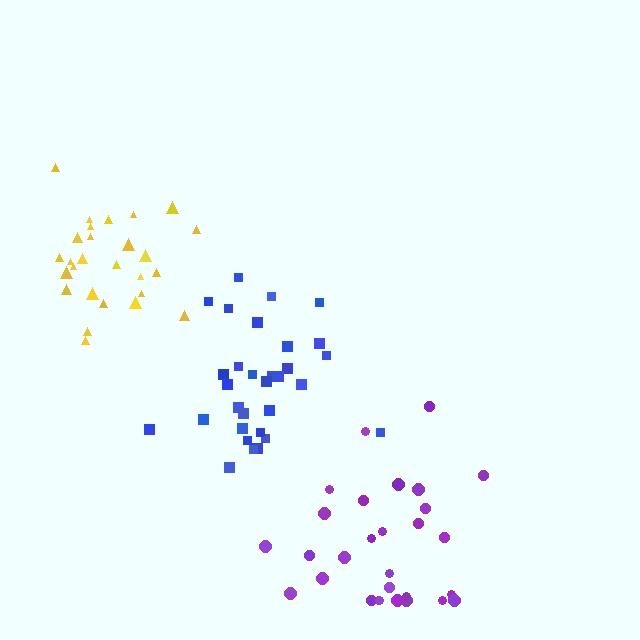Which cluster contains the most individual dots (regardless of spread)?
Blue (31).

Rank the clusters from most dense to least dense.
yellow, purple, blue.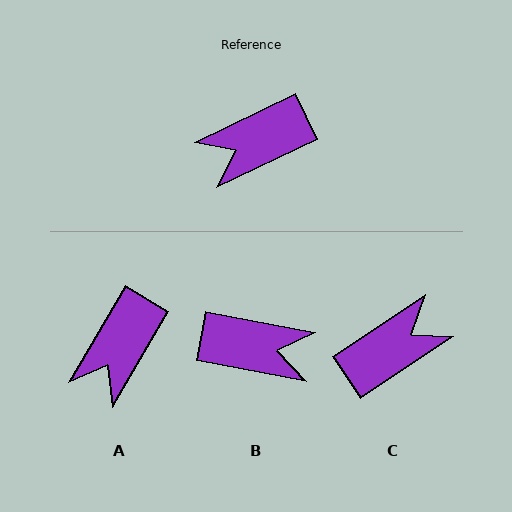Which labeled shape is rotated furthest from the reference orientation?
C, about 172 degrees away.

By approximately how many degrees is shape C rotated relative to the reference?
Approximately 172 degrees clockwise.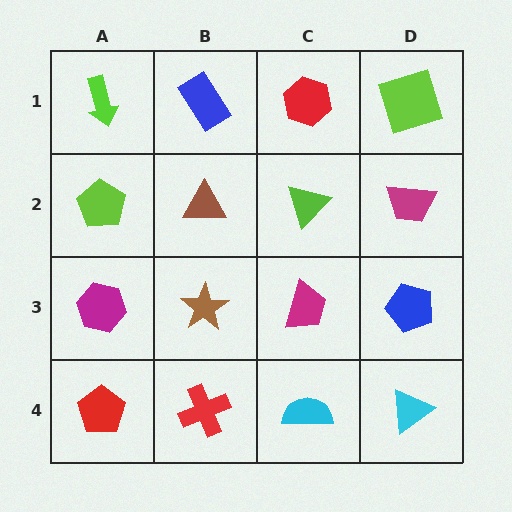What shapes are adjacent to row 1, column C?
A lime triangle (row 2, column C), a blue rectangle (row 1, column B), a lime square (row 1, column D).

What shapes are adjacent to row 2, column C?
A red hexagon (row 1, column C), a magenta trapezoid (row 3, column C), a brown triangle (row 2, column B), a magenta trapezoid (row 2, column D).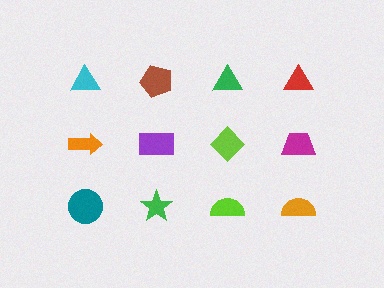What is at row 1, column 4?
A red triangle.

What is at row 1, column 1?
A cyan triangle.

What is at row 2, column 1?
An orange arrow.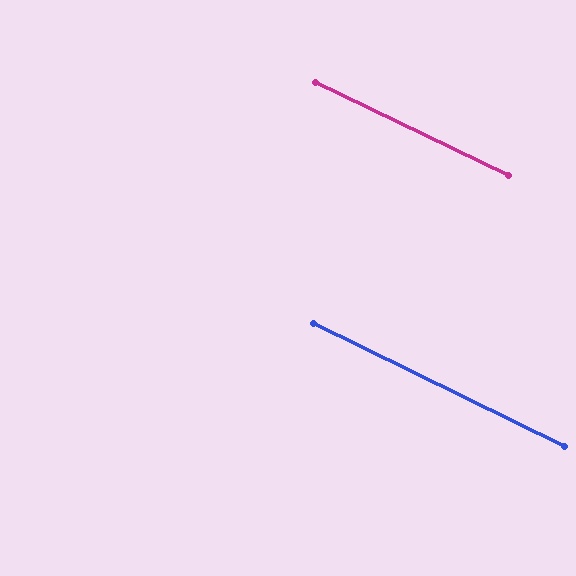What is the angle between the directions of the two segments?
Approximately 0 degrees.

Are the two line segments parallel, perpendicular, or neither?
Parallel — their directions differ by only 0.4°.